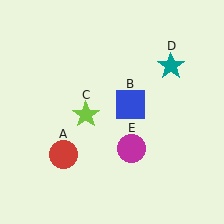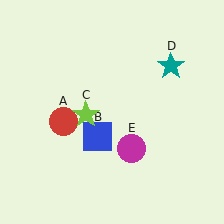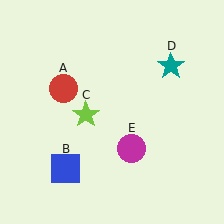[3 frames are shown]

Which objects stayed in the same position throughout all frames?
Lime star (object C) and teal star (object D) and magenta circle (object E) remained stationary.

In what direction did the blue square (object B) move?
The blue square (object B) moved down and to the left.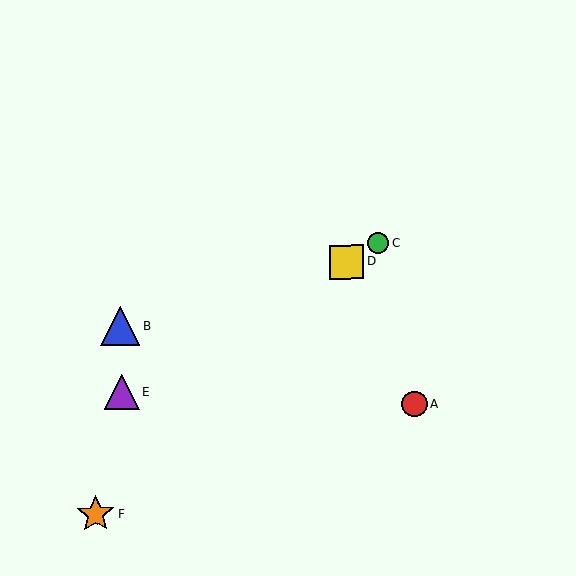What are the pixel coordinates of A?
Object A is at (414, 404).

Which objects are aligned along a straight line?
Objects C, D, E are aligned along a straight line.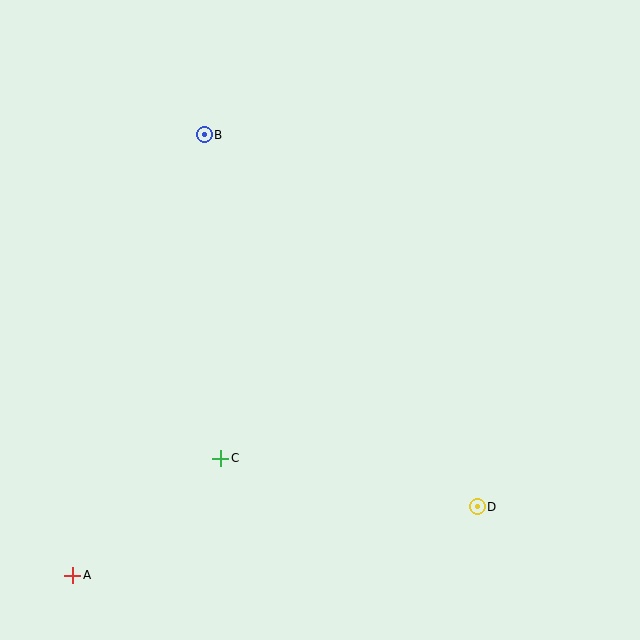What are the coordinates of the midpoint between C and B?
The midpoint between C and B is at (213, 296).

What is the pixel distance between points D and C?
The distance between D and C is 261 pixels.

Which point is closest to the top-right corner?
Point B is closest to the top-right corner.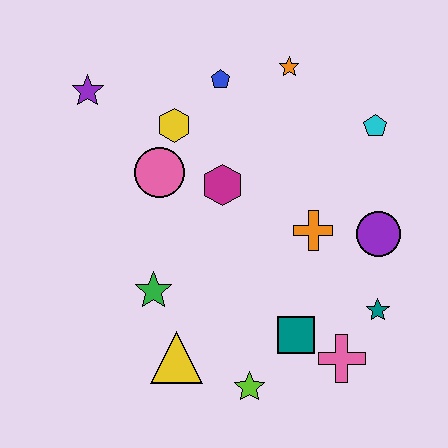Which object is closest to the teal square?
The pink cross is closest to the teal square.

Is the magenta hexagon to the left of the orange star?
Yes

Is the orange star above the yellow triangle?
Yes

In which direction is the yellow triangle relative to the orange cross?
The yellow triangle is to the left of the orange cross.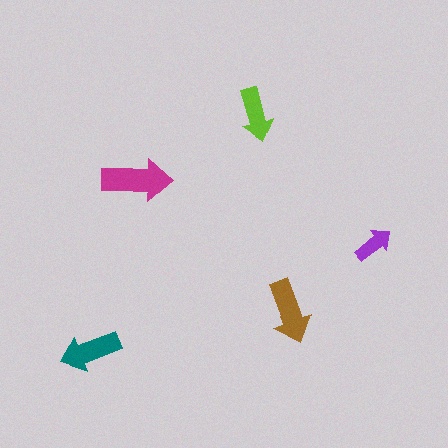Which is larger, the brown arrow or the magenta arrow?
The magenta one.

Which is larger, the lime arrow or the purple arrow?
The lime one.